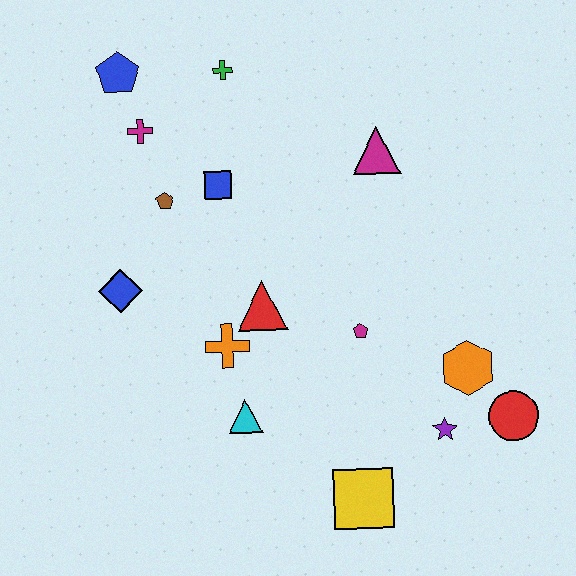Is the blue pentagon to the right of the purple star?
No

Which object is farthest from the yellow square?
The blue pentagon is farthest from the yellow square.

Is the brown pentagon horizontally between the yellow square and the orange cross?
No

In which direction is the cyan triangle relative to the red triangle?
The cyan triangle is below the red triangle.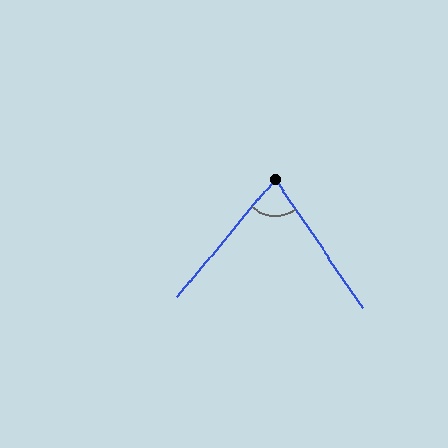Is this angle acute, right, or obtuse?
It is acute.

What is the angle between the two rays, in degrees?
Approximately 74 degrees.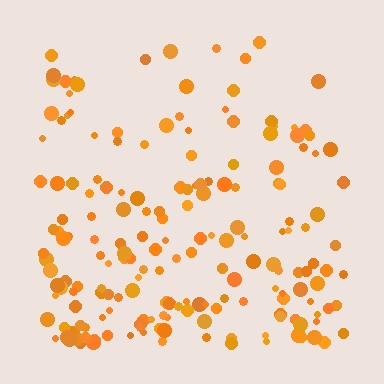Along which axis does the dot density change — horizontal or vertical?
Vertical.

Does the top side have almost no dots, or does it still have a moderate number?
Still a moderate number, just noticeably fewer than the bottom.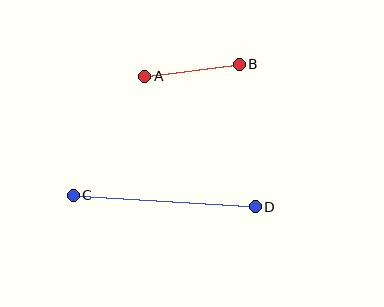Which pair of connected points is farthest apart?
Points C and D are farthest apart.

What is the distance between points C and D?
The distance is approximately 182 pixels.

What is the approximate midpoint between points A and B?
The midpoint is at approximately (192, 70) pixels.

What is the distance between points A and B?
The distance is approximately 95 pixels.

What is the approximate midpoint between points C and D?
The midpoint is at approximately (164, 201) pixels.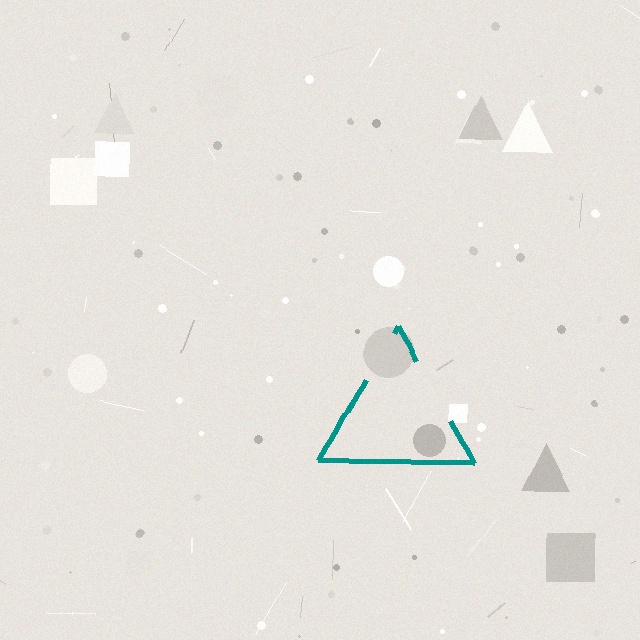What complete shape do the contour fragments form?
The contour fragments form a triangle.